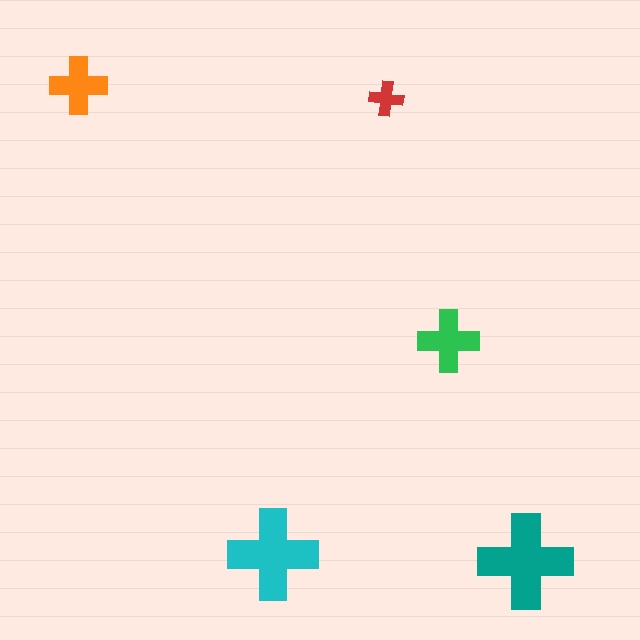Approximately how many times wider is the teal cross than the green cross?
About 1.5 times wider.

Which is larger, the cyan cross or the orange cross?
The cyan one.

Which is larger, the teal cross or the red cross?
The teal one.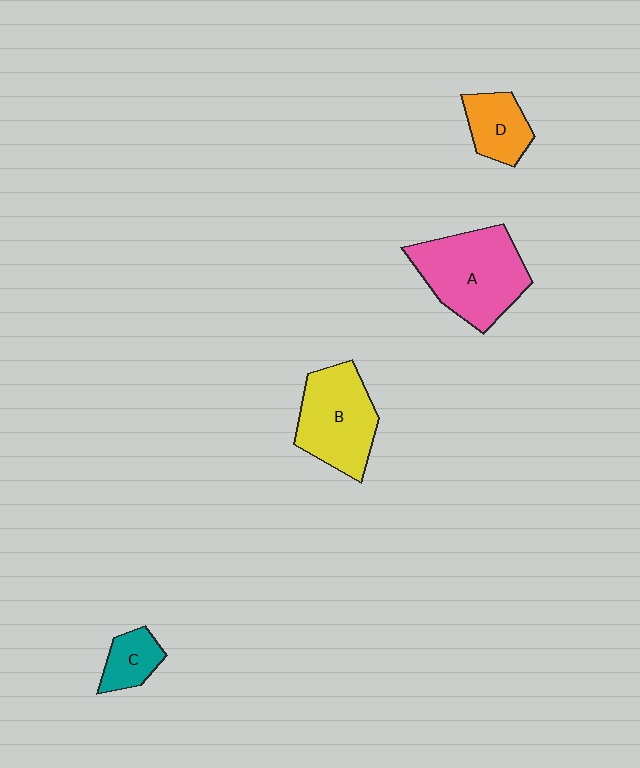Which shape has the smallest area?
Shape C (teal).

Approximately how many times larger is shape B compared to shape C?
Approximately 2.4 times.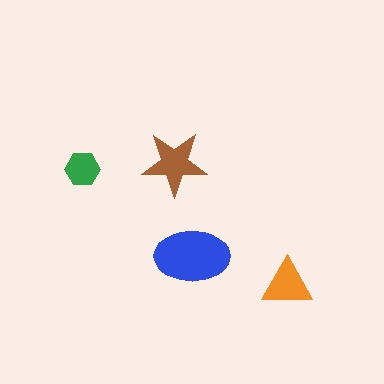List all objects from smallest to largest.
The green hexagon, the orange triangle, the brown star, the blue ellipse.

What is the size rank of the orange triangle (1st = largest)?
3rd.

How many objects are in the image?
There are 4 objects in the image.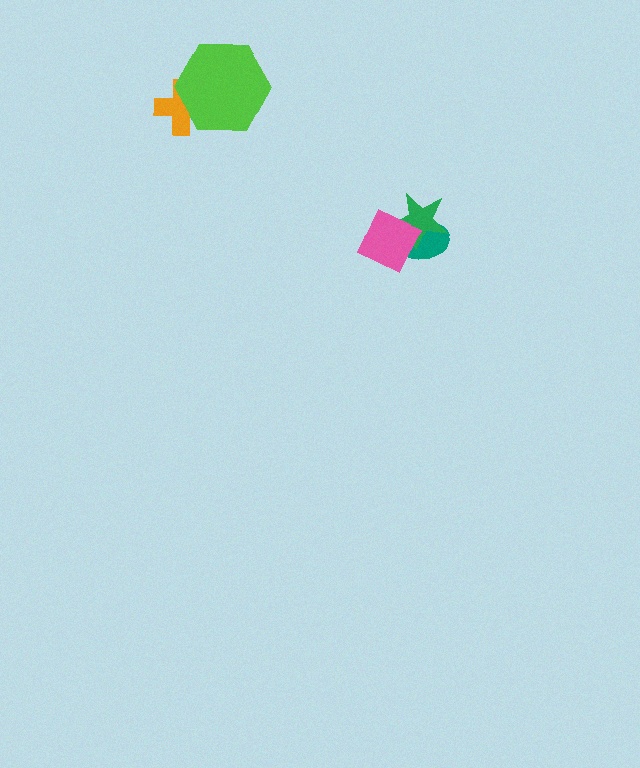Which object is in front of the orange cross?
The lime hexagon is in front of the orange cross.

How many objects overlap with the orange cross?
1 object overlaps with the orange cross.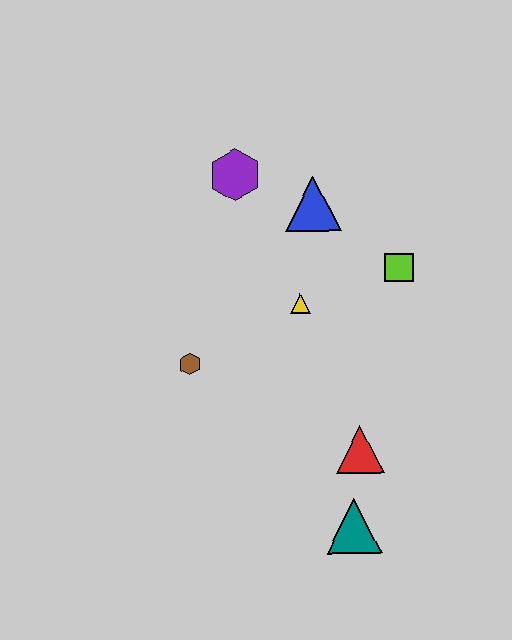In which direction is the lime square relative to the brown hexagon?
The lime square is to the right of the brown hexagon.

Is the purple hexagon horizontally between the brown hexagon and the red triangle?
Yes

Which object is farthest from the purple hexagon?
The teal triangle is farthest from the purple hexagon.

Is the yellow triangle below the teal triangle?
No